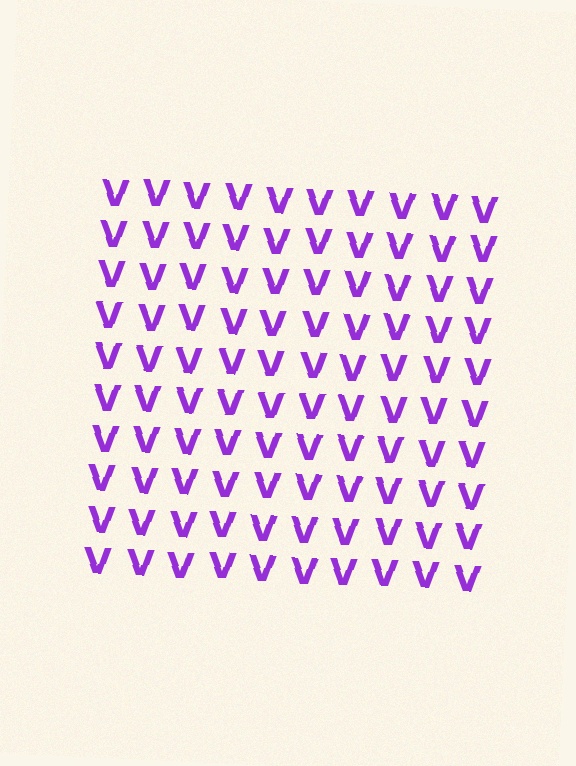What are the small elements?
The small elements are letter V's.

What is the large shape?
The large shape is a square.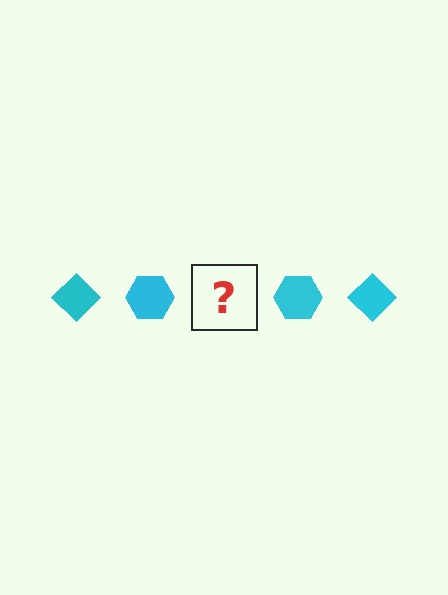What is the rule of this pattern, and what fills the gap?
The rule is that the pattern cycles through diamond, hexagon shapes in cyan. The gap should be filled with a cyan diamond.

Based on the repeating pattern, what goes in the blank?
The blank should be a cyan diamond.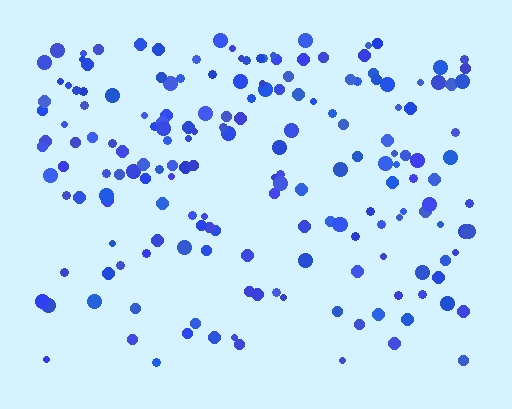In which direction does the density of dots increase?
From bottom to top, with the top side densest.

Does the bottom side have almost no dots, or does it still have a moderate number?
Still a moderate number, just noticeably fewer than the top.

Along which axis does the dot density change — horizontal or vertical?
Vertical.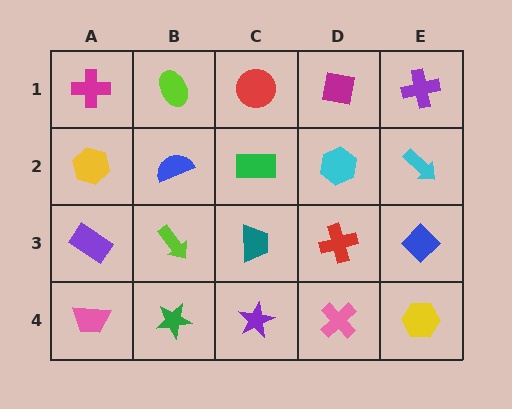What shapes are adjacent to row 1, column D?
A cyan hexagon (row 2, column D), a red circle (row 1, column C), a purple cross (row 1, column E).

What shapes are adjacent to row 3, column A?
A yellow hexagon (row 2, column A), a pink trapezoid (row 4, column A), a lime arrow (row 3, column B).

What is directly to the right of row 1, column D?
A purple cross.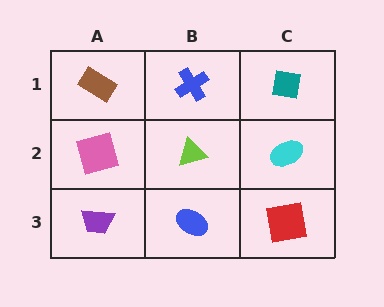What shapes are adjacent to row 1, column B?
A lime triangle (row 2, column B), a brown rectangle (row 1, column A), a teal square (row 1, column C).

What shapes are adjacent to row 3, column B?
A lime triangle (row 2, column B), a purple trapezoid (row 3, column A), a red square (row 3, column C).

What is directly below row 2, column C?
A red square.